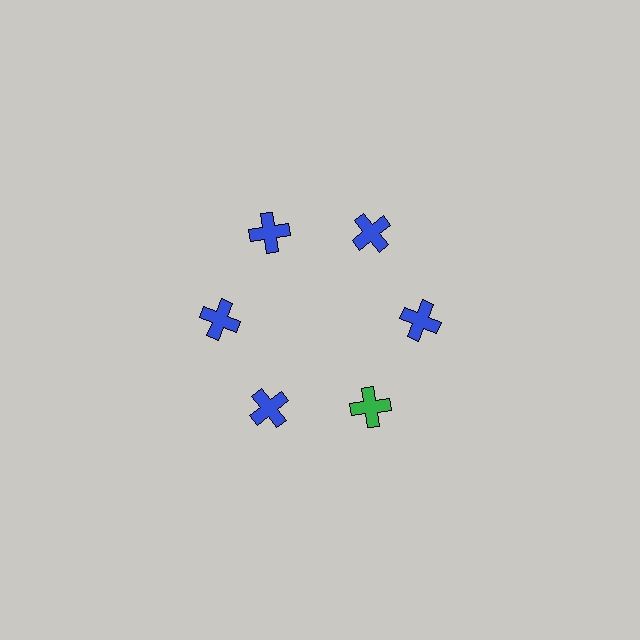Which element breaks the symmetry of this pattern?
The green cross at roughly the 5 o'clock position breaks the symmetry. All other shapes are blue crosses.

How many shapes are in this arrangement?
There are 6 shapes arranged in a ring pattern.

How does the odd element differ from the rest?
It has a different color: green instead of blue.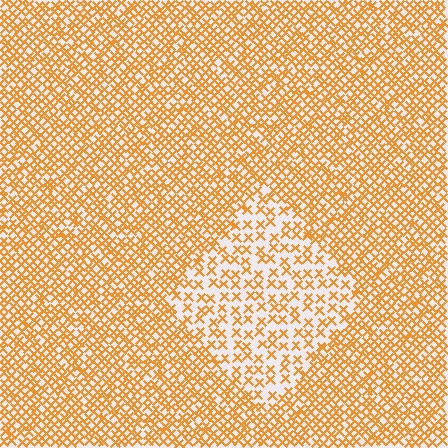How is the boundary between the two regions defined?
The boundary is defined by a change in element density (approximately 2.1x ratio). All elements are the same color, size, and shape.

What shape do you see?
I see a diamond.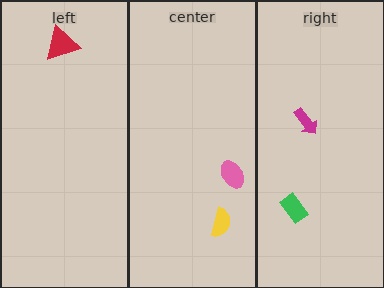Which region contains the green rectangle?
The right region.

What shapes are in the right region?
The magenta arrow, the green rectangle.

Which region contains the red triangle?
The left region.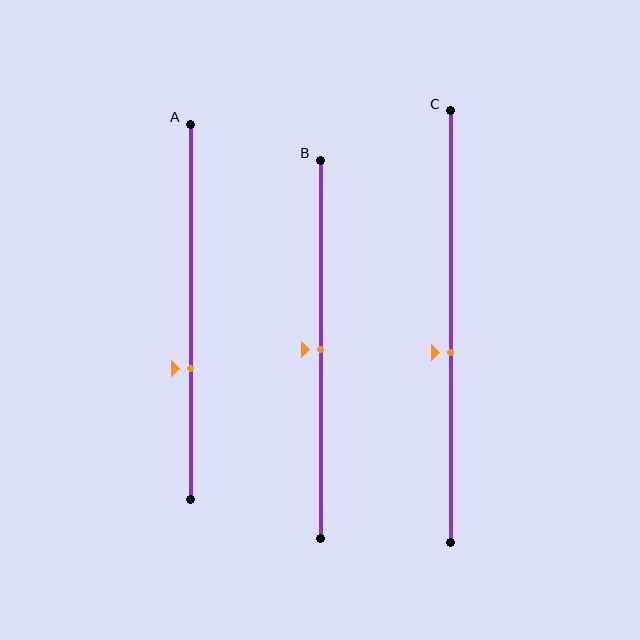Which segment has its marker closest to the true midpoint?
Segment B has its marker closest to the true midpoint.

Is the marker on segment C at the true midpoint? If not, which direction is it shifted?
No, the marker on segment C is shifted downward by about 6% of the segment length.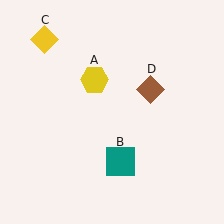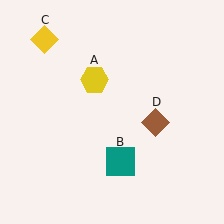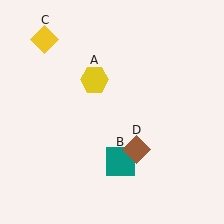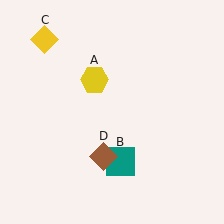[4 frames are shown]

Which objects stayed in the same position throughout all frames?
Yellow hexagon (object A) and teal square (object B) and yellow diamond (object C) remained stationary.